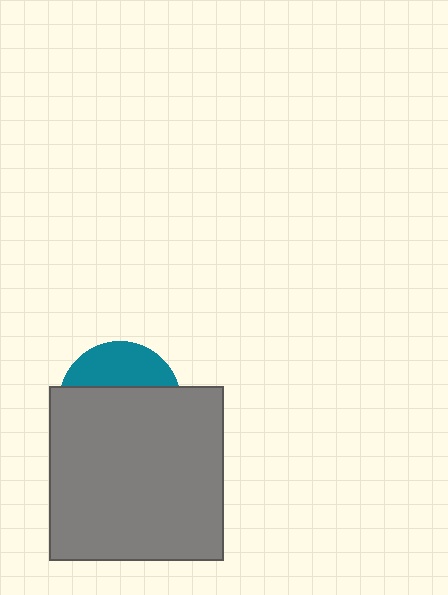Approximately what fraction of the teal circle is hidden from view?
Roughly 67% of the teal circle is hidden behind the gray square.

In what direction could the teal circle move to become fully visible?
The teal circle could move up. That would shift it out from behind the gray square entirely.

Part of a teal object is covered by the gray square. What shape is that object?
It is a circle.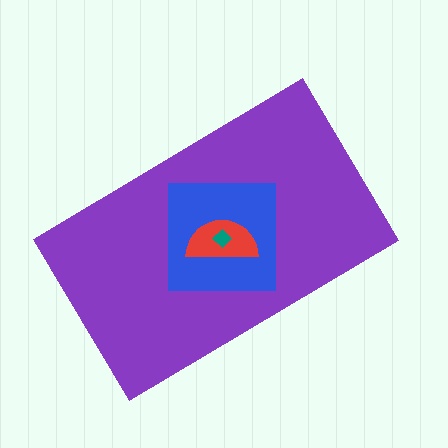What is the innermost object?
The teal diamond.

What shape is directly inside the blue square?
The red semicircle.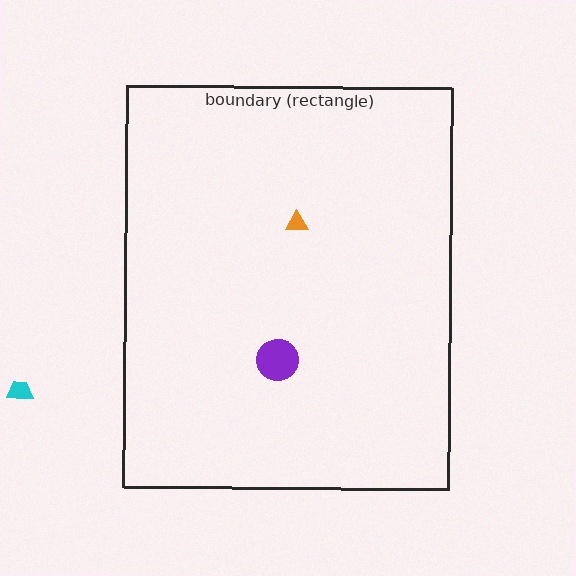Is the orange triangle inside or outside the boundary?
Inside.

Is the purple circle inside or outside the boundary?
Inside.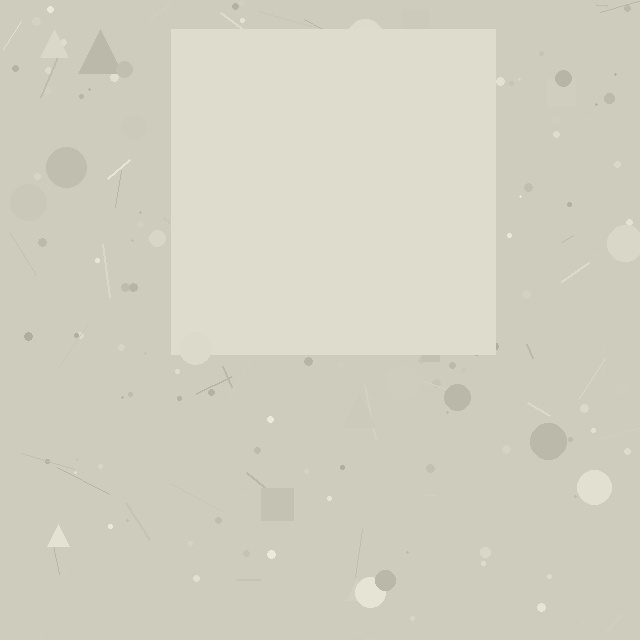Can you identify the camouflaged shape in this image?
The camouflaged shape is a square.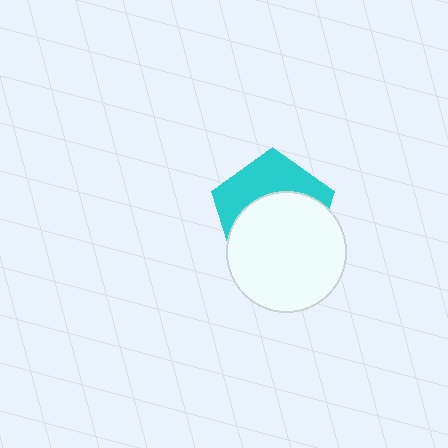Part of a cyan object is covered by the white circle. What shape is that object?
It is a pentagon.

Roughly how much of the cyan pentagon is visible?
A small part of it is visible (roughly 41%).